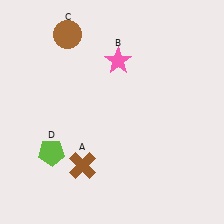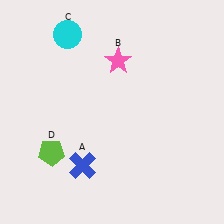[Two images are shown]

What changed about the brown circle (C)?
In Image 1, C is brown. In Image 2, it changed to cyan.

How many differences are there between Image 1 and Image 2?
There are 2 differences between the two images.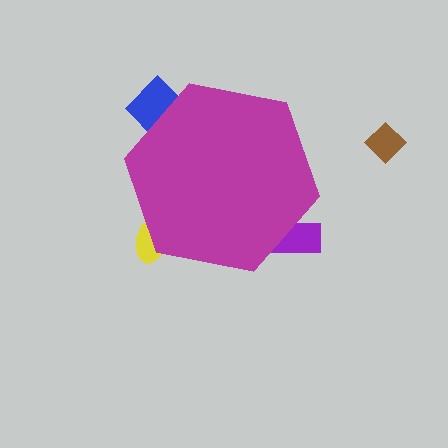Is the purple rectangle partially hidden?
Yes, the purple rectangle is partially hidden behind the magenta hexagon.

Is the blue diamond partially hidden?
Yes, the blue diamond is partially hidden behind the magenta hexagon.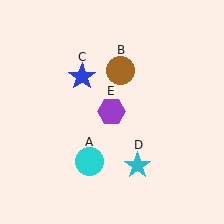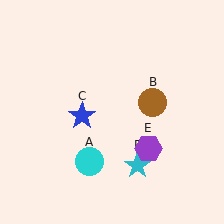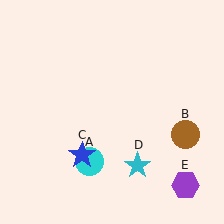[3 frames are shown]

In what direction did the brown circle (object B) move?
The brown circle (object B) moved down and to the right.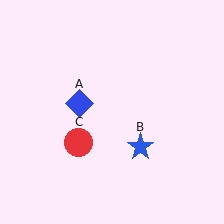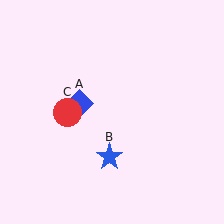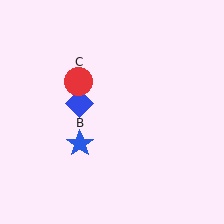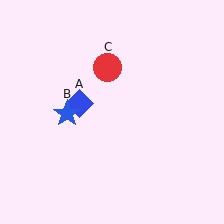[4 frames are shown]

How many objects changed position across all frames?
2 objects changed position: blue star (object B), red circle (object C).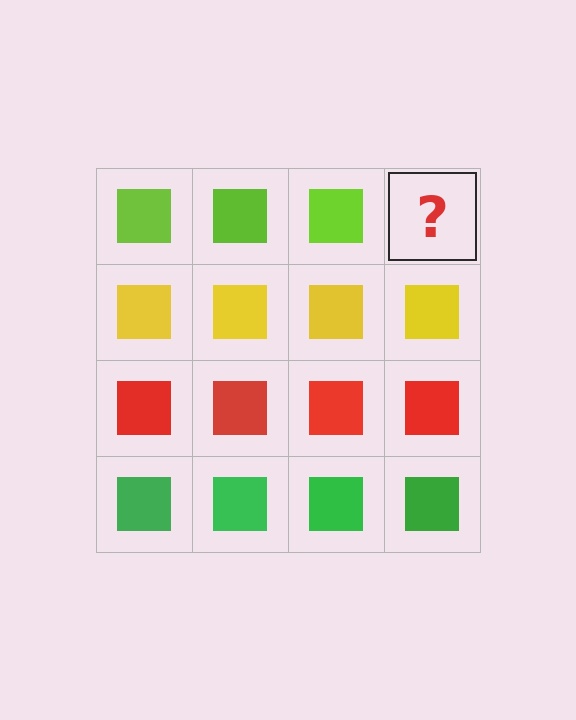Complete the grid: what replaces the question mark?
The question mark should be replaced with a lime square.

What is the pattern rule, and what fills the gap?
The rule is that each row has a consistent color. The gap should be filled with a lime square.